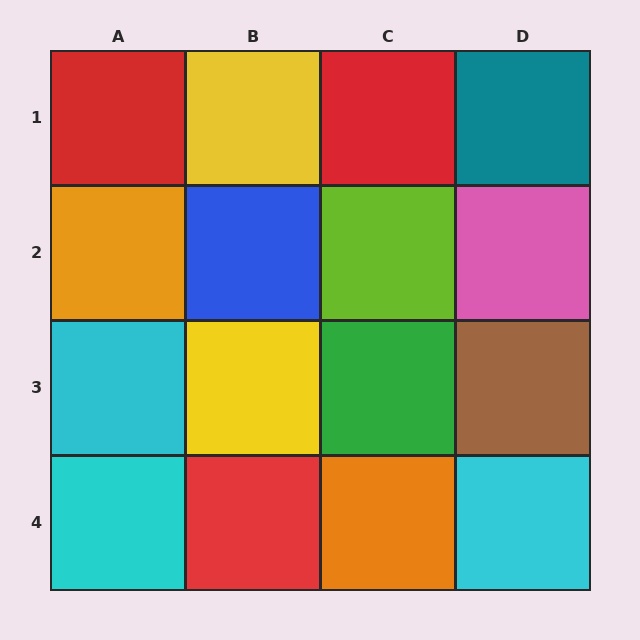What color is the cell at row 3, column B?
Yellow.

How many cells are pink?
1 cell is pink.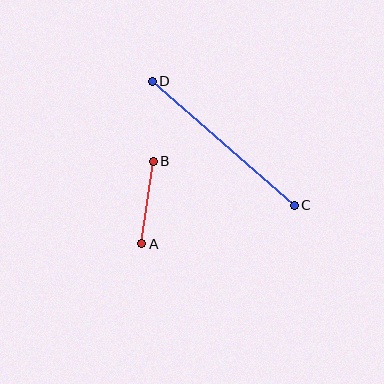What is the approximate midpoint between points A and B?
The midpoint is at approximately (148, 203) pixels.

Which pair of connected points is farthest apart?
Points C and D are farthest apart.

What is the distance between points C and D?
The distance is approximately 188 pixels.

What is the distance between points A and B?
The distance is approximately 83 pixels.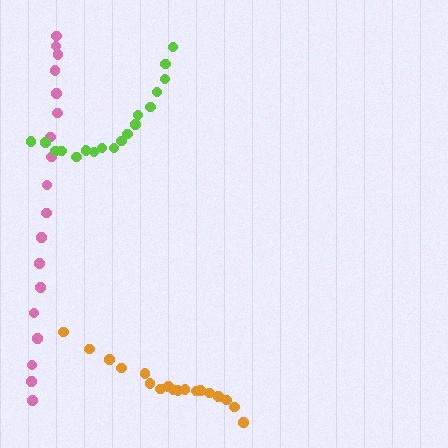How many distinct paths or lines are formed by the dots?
There are 3 distinct paths.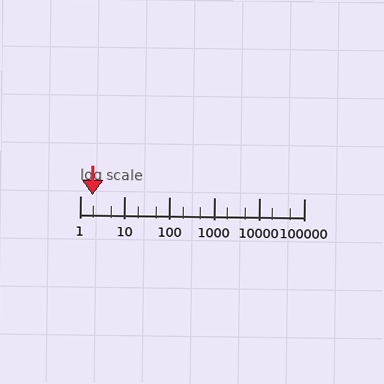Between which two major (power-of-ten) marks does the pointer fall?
The pointer is between 1 and 10.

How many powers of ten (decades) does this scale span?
The scale spans 5 decades, from 1 to 100000.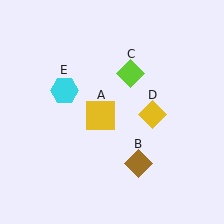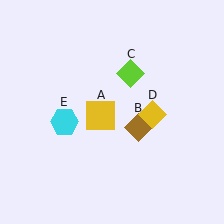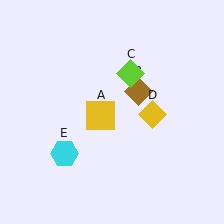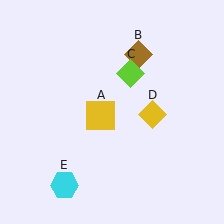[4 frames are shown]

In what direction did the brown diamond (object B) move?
The brown diamond (object B) moved up.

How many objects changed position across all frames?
2 objects changed position: brown diamond (object B), cyan hexagon (object E).